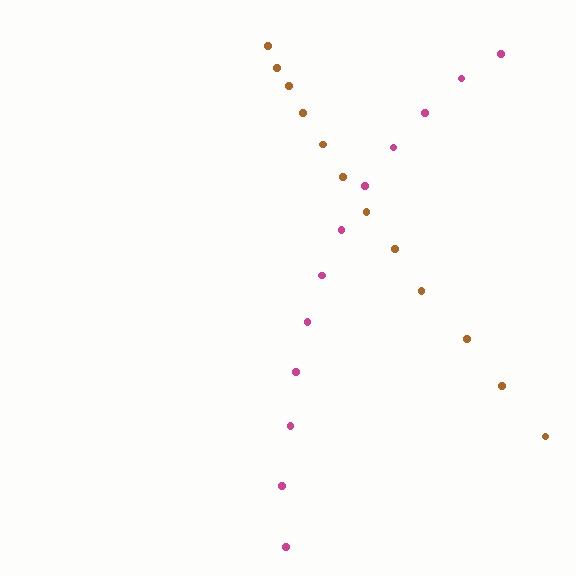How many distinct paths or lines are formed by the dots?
There are 2 distinct paths.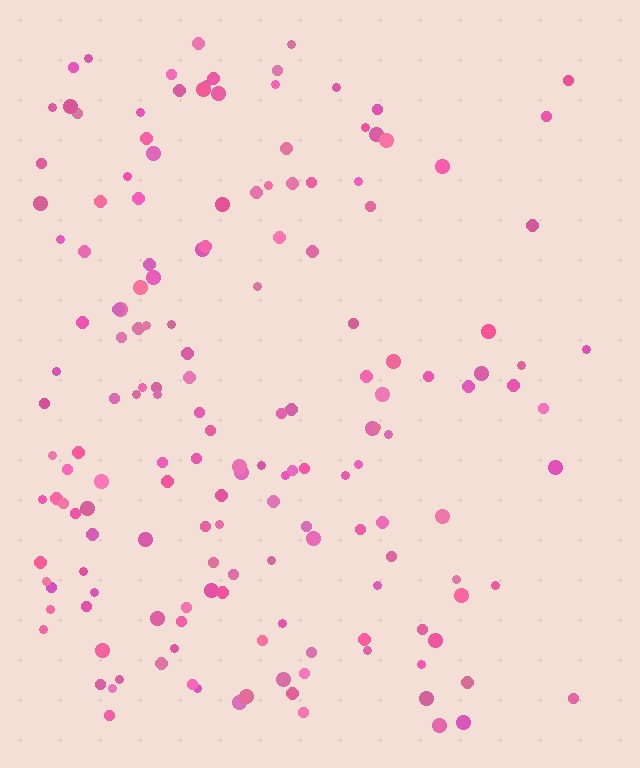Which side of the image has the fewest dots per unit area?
The right.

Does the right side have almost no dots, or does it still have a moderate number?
Still a moderate number, just noticeably fewer than the left.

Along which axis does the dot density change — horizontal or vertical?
Horizontal.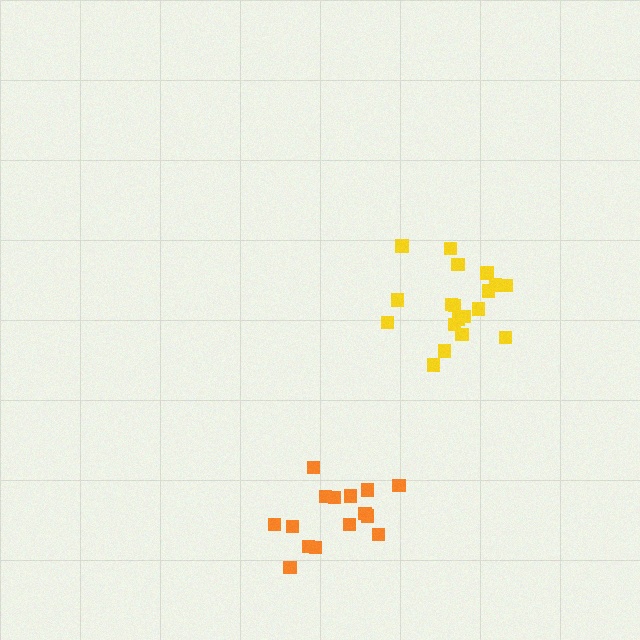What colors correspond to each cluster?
The clusters are colored: orange, yellow.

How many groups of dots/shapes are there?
There are 2 groups.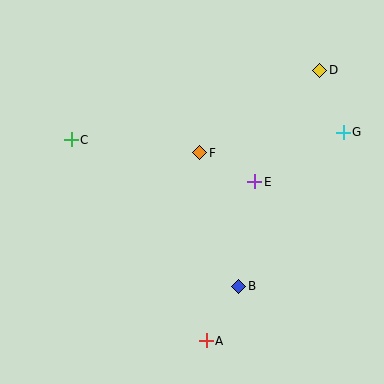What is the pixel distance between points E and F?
The distance between E and F is 62 pixels.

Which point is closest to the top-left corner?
Point C is closest to the top-left corner.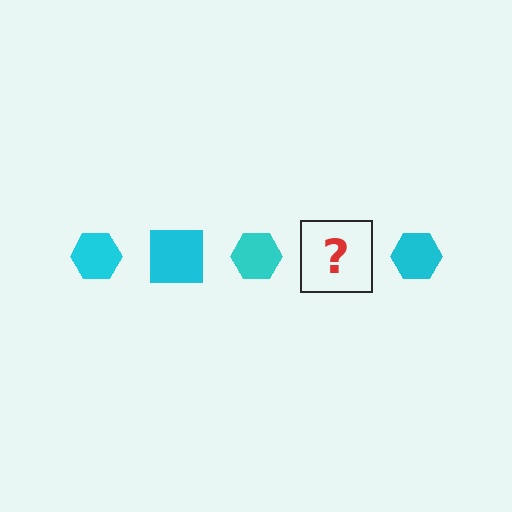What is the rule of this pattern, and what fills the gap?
The rule is that the pattern cycles through hexagon, square shapes in cyan. The gap should be filled with a cyan square.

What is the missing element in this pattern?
The missing element is a cyan square.